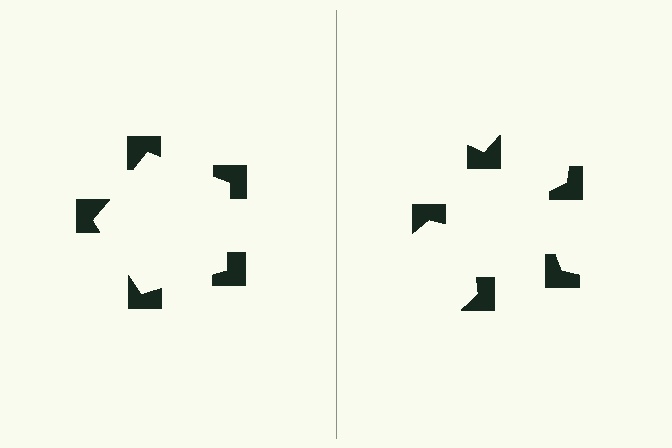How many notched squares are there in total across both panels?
10 — 5 on each side.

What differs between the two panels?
The notched squares are positioned identically on both sides; only the wedge orientations differ. On the left they align to a pentagon; on the right they are misaligned.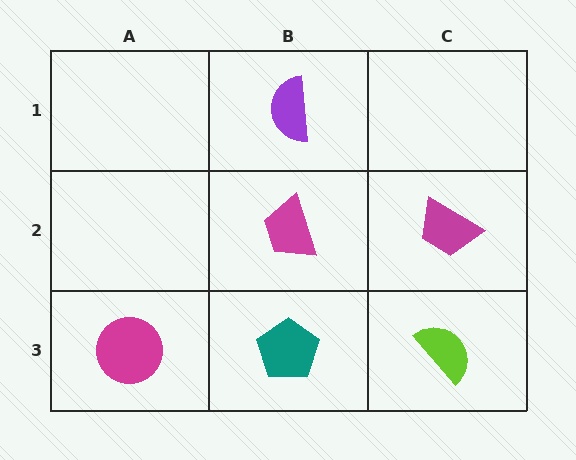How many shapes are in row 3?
3 shapes.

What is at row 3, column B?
A teal pentagon.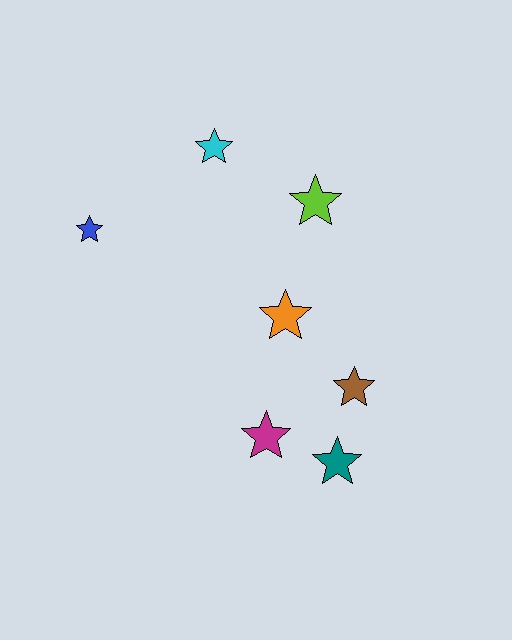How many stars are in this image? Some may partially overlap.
There are 7 stars.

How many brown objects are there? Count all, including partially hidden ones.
There is 1 brown object.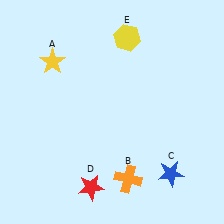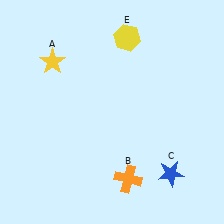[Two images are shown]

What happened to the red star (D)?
The red star (D) was removed in Image 2. It was in the bottom-left area of Image 1.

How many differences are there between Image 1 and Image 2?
There is 1 difference between the two images.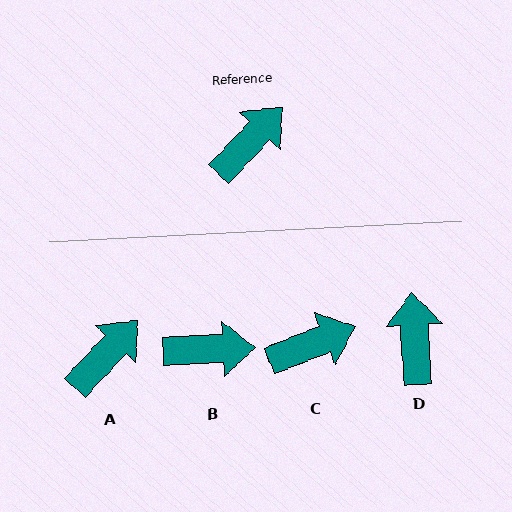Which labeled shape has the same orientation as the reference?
A.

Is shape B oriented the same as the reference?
No, it is off by about 45 degrees.